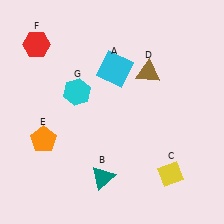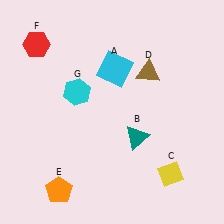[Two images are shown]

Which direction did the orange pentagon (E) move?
The orange pentagon (E) moved down.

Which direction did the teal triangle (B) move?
The teal triangle (B) moved up.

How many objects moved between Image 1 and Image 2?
2 objects moved between the two images.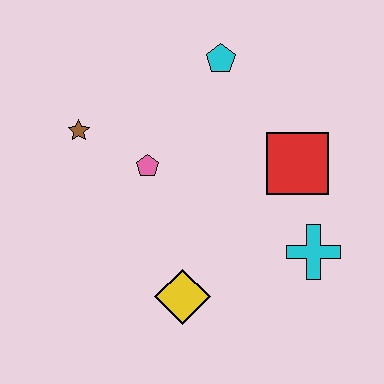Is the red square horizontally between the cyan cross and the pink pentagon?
Yes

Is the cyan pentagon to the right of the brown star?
Yes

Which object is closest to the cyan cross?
The red square is closest to the cyan cross.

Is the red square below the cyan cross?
No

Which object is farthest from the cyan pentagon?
The yellow diamond is farthest from the cyan pentagon.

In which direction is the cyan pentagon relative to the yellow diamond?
The cyan pentagon is above the yellow diamond.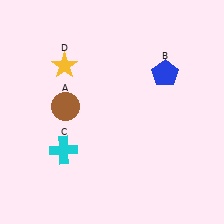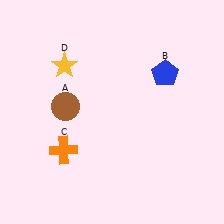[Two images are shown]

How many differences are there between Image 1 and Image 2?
There is 1 difference between the two images.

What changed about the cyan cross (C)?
In Image 1, C is cyan. In Image 2, it changed to orange.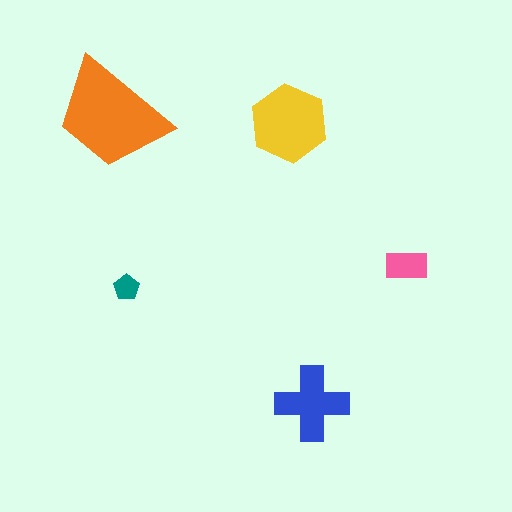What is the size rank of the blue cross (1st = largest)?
3rd.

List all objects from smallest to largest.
The teal pentagon, the pink rectangle, the blue cross, the yellow hexagon, the orange trapezoid.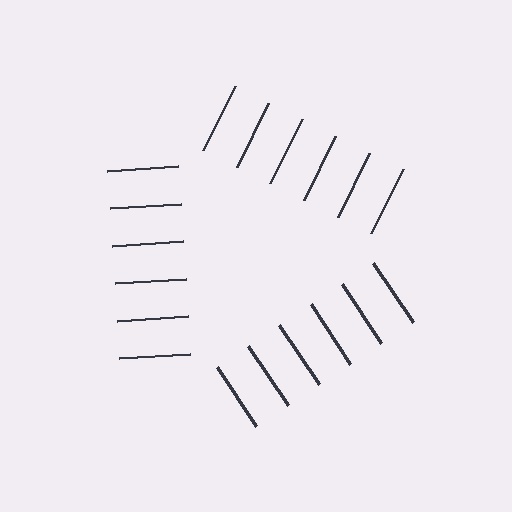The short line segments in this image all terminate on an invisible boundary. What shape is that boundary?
An illusory triangle — the line segments terminate on its edges but no continuous stroke is drawn.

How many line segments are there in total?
18 — 6 along each of the 3 edges.